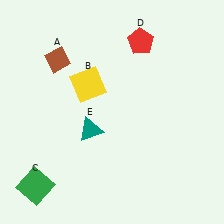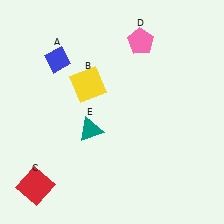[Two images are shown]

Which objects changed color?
A changed from brown to blue. C changed from green to red. D changed from red to pink.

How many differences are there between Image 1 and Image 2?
There are 3 differences between the two images.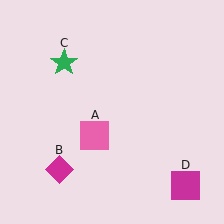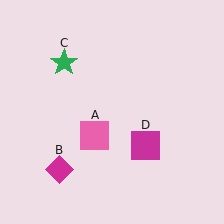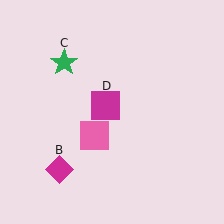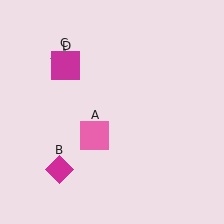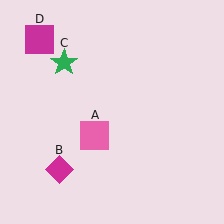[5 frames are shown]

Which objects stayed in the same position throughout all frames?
Pink square (object A) and magenta diamond (object B) and green star (object C) remained stationary.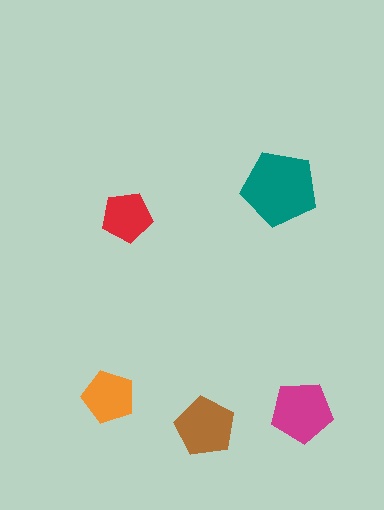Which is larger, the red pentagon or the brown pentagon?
The brown one.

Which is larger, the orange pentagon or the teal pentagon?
The teal one.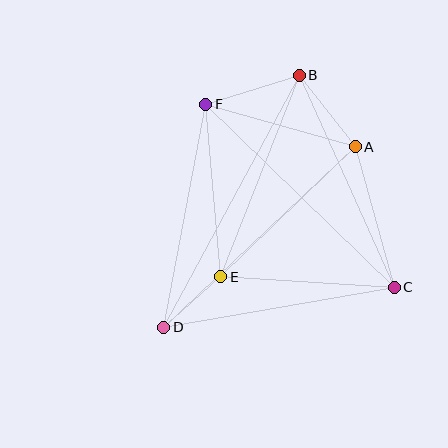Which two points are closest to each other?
Points D and E are closest to each other.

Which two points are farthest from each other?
Points B and D are farthest from each other.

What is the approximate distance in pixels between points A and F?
The distance between A and F is approximately 155 pixels.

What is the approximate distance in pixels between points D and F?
The distance between D and F is approximately 227 pixels.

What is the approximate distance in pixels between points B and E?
The distance between B and E is approximately 216 pixels.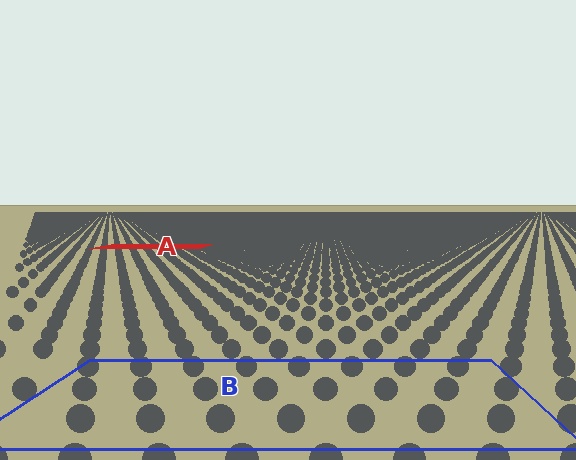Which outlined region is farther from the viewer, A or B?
Region A is farther from the viewer — the texture elements inside it appear smaller and more densely packed.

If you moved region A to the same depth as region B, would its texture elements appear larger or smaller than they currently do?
They would appear larger. At a closer depth, the same texture elements are projected at a bigger on-screen size.